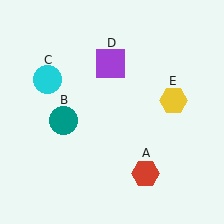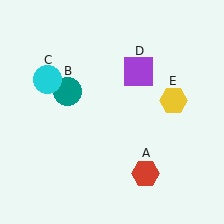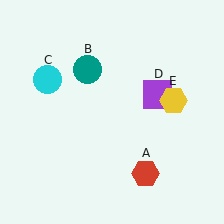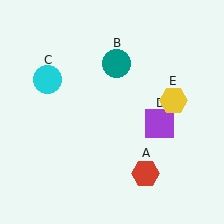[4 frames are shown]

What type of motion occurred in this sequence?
The teal circle (object B), purple square (object D) rotated clockwise around the center of the scene.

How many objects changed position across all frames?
2 objects changed position: teal circle (object B), purple square (object D).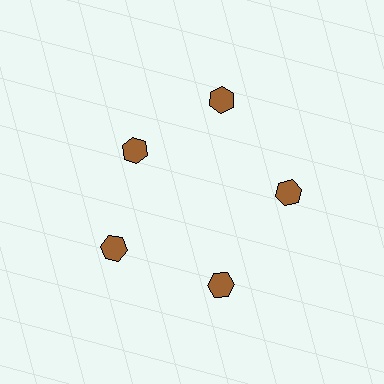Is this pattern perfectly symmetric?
No. The 5 brown hexagons are arranged in a ring, but one element near the 10 o'clock position is pulled inward toward the center, breaking the 5-fold rotational symmetry.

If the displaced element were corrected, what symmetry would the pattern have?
It would have 5-fold rotational symmetry — the pattern would map onto itself every 72 degrees.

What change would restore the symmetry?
The symmetry would be restored by moving it outward, back onto the ring so that all 5 hexagons sit at equal angles and equal distance from the center.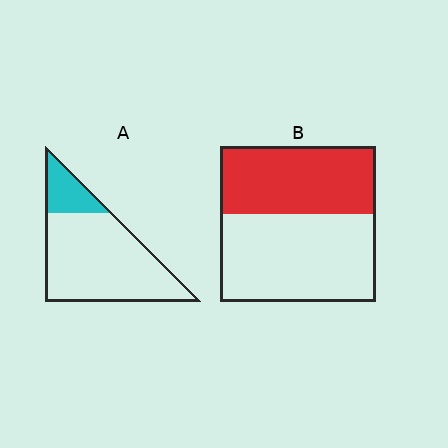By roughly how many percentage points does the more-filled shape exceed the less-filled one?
By roughly 25 percentage points (B over A).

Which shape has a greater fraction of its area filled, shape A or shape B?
Shape B.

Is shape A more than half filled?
No.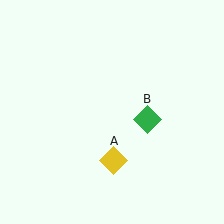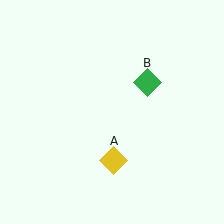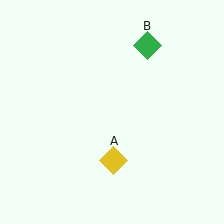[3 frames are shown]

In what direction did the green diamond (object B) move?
The green diamond (object B) moved up.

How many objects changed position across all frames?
1 object changed position: green diamond (object B).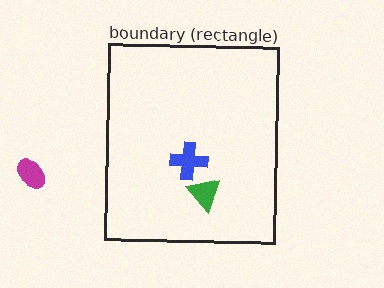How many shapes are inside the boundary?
2 inside, 1 outside.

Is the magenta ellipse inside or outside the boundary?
Outside.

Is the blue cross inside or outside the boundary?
Inside.